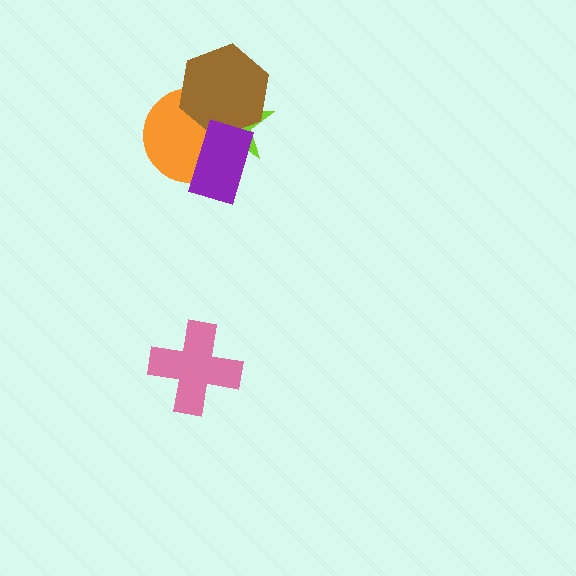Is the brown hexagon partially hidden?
Yes, it is partially covered by another shape.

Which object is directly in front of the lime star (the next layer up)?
The brown hexagon is directly in front of the lime star.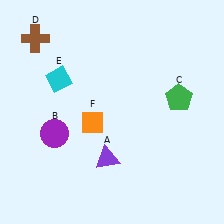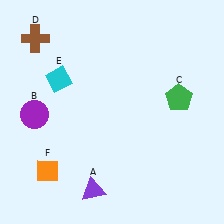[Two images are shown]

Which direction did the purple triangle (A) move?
The purple triangle (A) moved down.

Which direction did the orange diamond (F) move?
The orange diamond (F) moved down.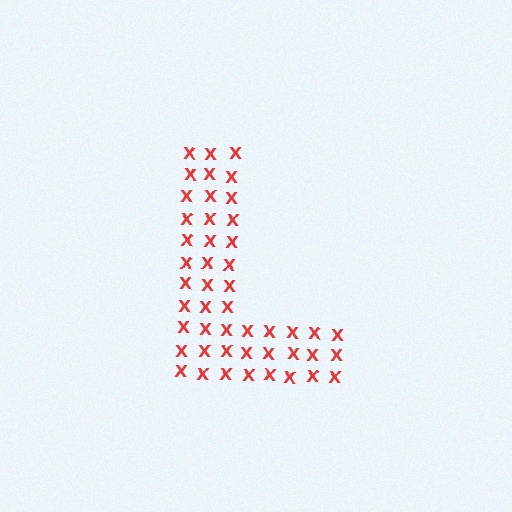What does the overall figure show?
The overall figure shows the letter L.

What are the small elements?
The small elements are letter X's.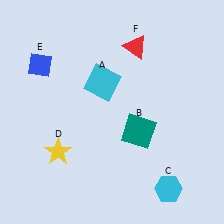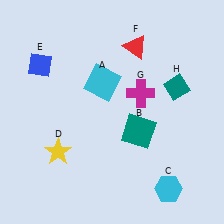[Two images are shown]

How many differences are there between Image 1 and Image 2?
There are 2 differences between the two images.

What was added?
A magenta cross (G), a teal diamond (H) were added in Image 2.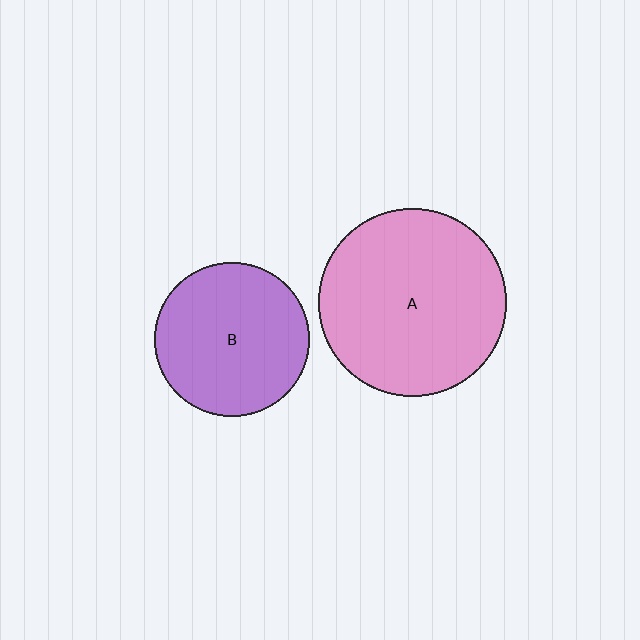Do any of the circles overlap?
No, none of the circles overlap.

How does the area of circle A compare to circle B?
Approximately 1.5 times.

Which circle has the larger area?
Circle A (pink).